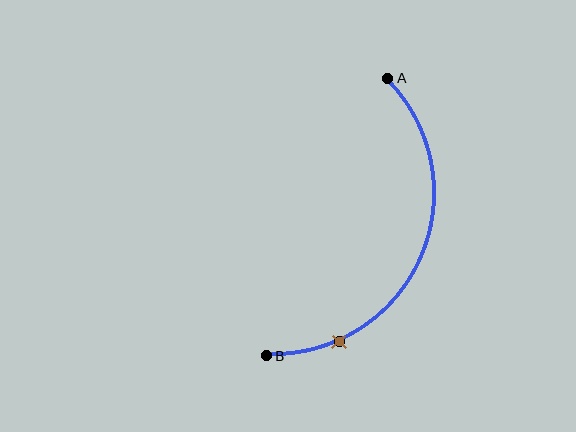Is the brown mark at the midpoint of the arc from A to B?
No. The brown mark lies on the arc but is closer to endpoint B. The arc midpoint would be at the point on the curve equidistant along the arc from both A and B.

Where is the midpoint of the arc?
The arc midpoint is the point on the curve farthest from the straight line joining A and B. It sits to the right of that line.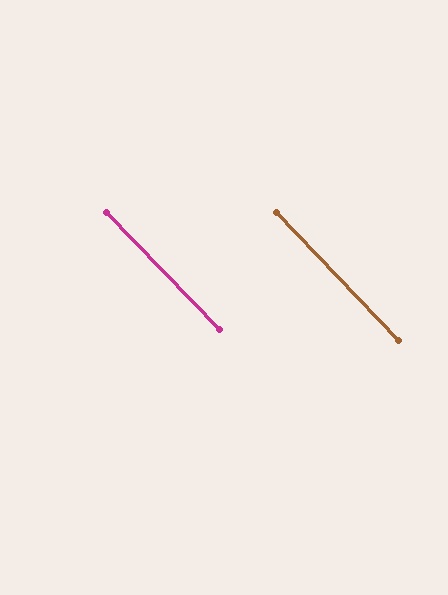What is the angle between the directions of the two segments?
Approximately 0 degrees.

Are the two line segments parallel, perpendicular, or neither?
Parallel — their directions differ by only 0.4°.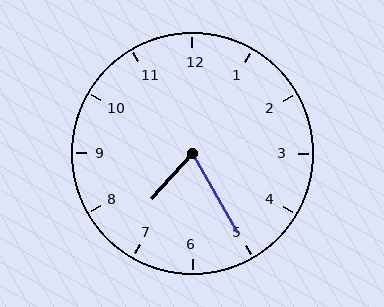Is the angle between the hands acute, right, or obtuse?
It is acute.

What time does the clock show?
7:25.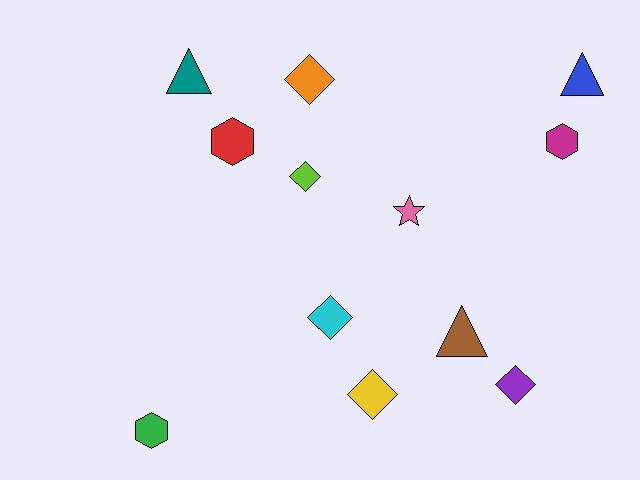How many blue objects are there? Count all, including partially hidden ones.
There is 1 blue object.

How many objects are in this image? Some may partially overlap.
There are 12 objects.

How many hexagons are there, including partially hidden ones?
There are 3 hexagons.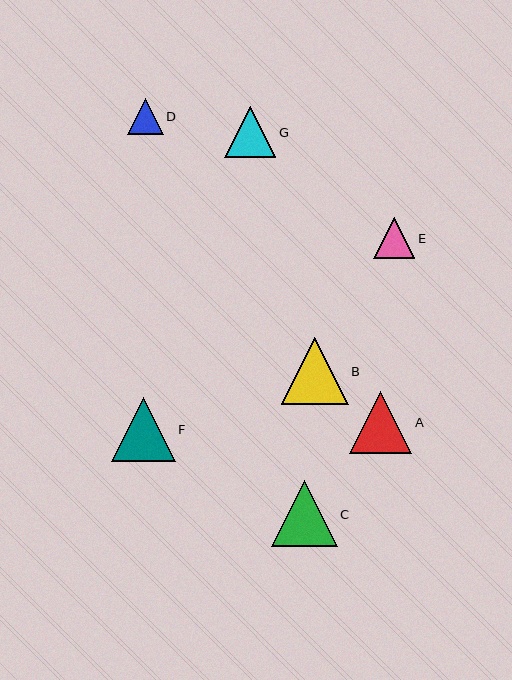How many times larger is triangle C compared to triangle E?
Triangle C is approximately 1.6 times the size of triangle E.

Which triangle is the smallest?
Triangle D is the smallest with a size of approximately 36 pixels.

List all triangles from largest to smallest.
From largest to smallest: B, C, F, A, G, E, D.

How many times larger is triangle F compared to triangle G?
Triangle F is approximately 1.3 times the size of triangle G.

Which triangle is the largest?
Triangle B is the largest with a size of approximately 67 pixels.